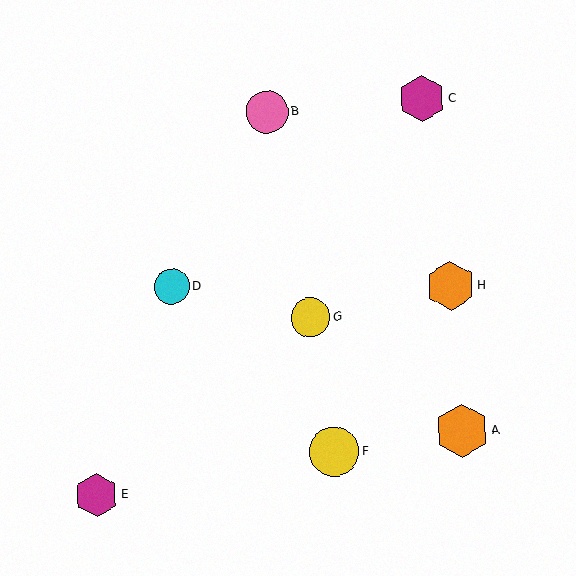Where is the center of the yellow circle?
The center of the yellow circle is at (334, 451).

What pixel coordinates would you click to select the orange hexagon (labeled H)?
Click at (450, 286) to select the orange hexagon H.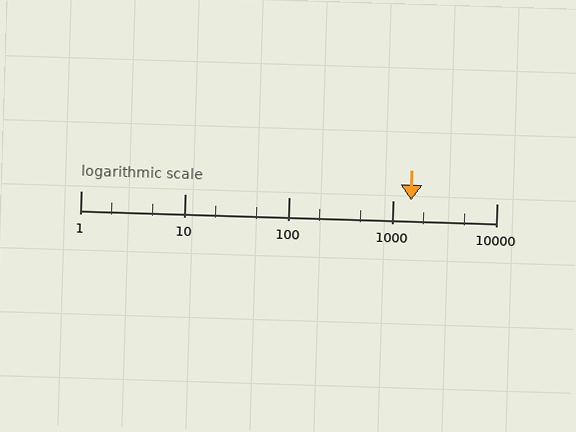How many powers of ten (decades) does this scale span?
The scale spans 4 decades, from 1 to 10000.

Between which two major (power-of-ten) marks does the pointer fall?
The pointer is between 1000 and 10000.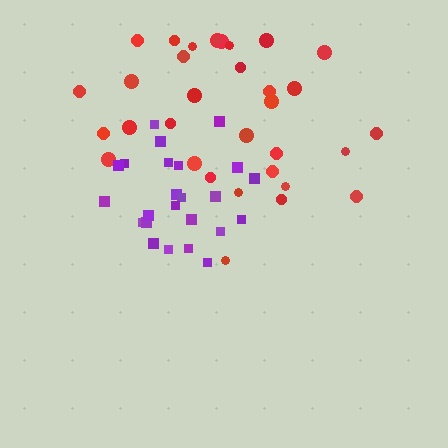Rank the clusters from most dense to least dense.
purple, red.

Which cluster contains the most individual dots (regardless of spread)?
Red (34).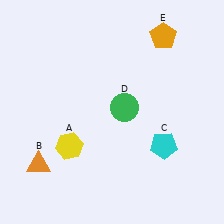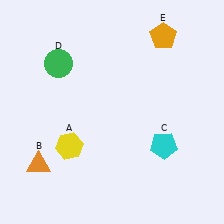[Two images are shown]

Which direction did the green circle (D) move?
The green circle (D) moved left.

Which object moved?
The green circle (D) moved left.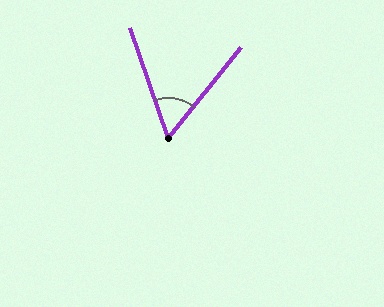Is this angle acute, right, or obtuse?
It is acute.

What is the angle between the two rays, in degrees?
Approximately 58 degrees.